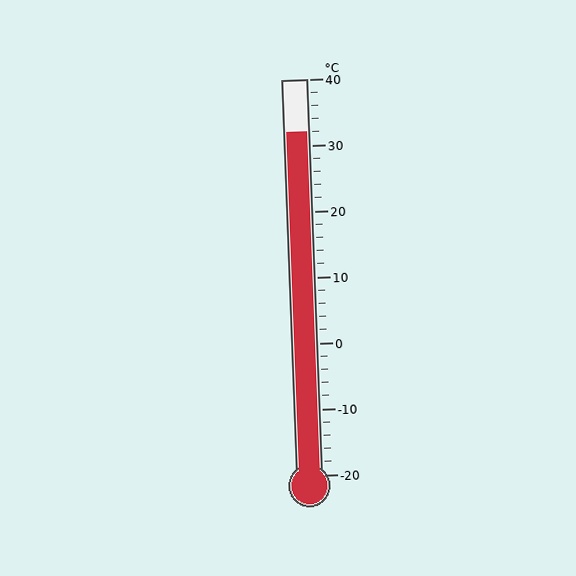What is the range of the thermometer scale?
The thermometer scale ranges from -20°C to 40°C.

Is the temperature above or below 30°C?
The temperature is above 30°C.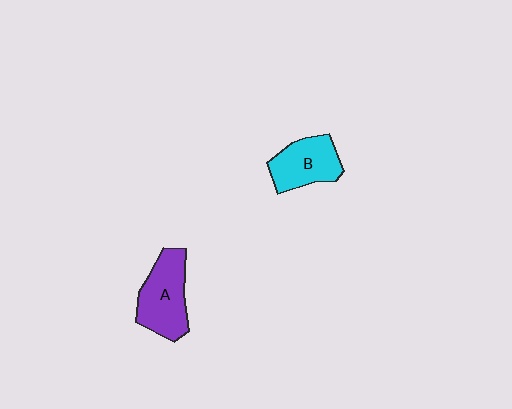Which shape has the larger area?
Shape A (purple).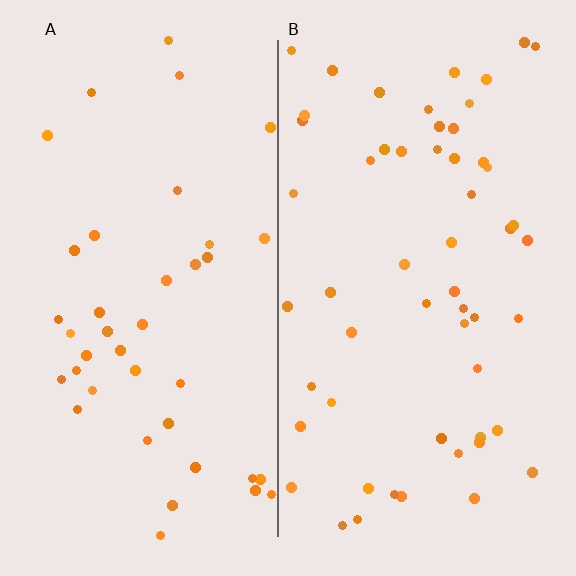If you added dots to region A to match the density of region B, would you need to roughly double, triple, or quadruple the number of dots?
Approximately double.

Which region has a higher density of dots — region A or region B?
B (the right).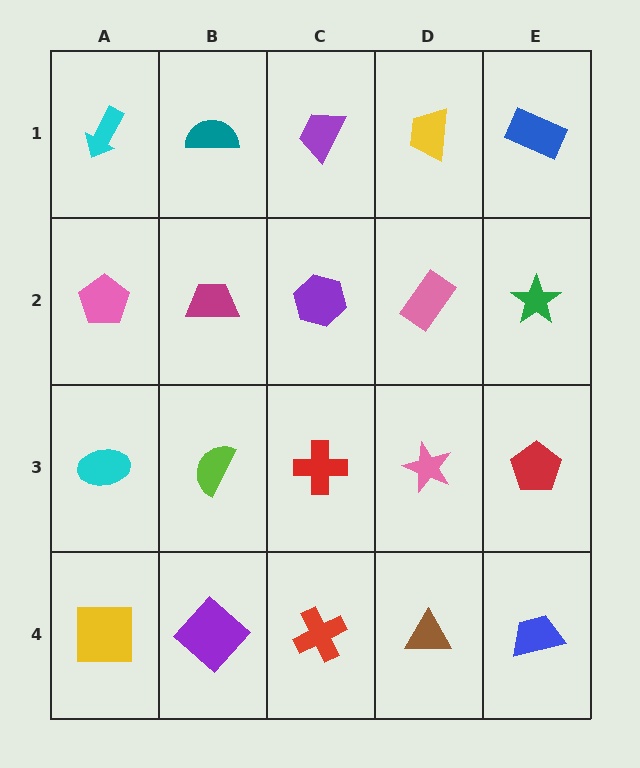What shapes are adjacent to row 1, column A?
A pink pentagon (row 2, column A), a teal semicircle (row 1, column B).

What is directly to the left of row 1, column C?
A teal semicircle.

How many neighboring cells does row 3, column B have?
4.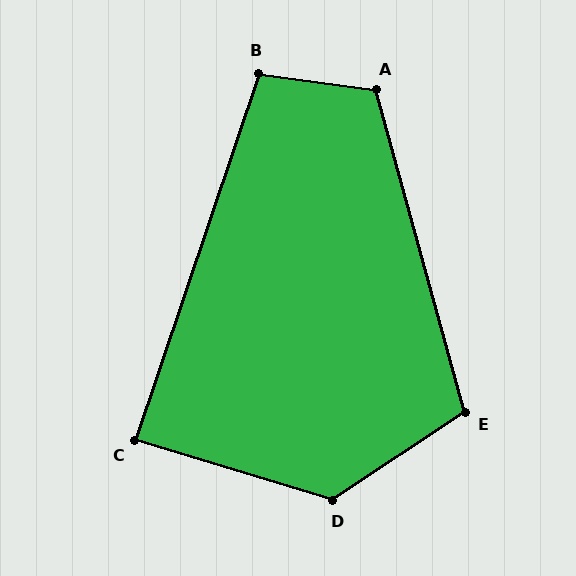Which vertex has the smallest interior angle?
C, at approximately 88 degrees.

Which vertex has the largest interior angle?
D, at approximately 130 degrees.